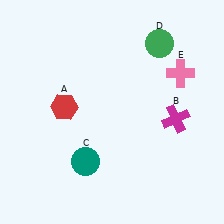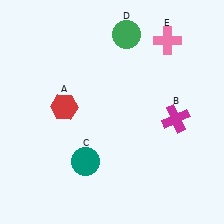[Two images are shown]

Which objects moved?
The objects that moved are: the green circle (D), the pink cross (E).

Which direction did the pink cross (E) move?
The pink cross (E) moved up.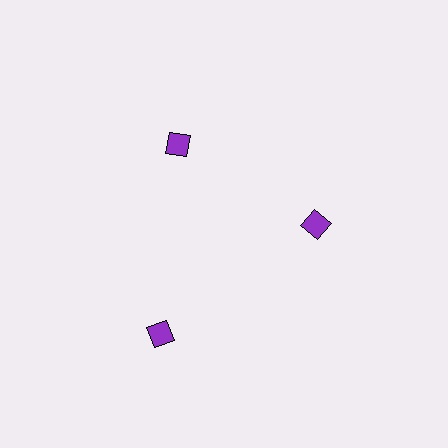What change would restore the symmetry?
The symmetry would be restored by moving it inward, back onto the ring so that all 3 diamonds sit at equal angles and equal distance from the center.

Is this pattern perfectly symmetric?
No. The 3 purple diamonds are arranged in a ring, but one element near the 7 o'clock position is pushed outward from the center, breaking the 3-fold rotational symmetry.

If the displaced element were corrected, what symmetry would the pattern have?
It would have 3-fold rotational symmetry — the pattern would map onto itself every 120 degrees.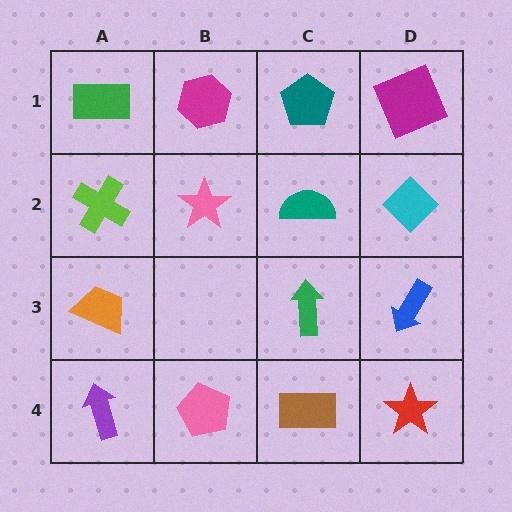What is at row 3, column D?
A blue arrow.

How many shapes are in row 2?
4 shapes.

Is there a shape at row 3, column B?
No, that cell is empty.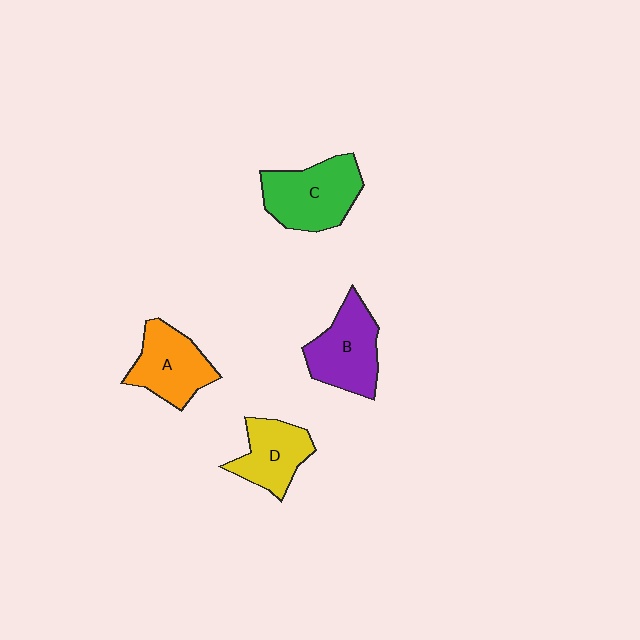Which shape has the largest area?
Shape C (green).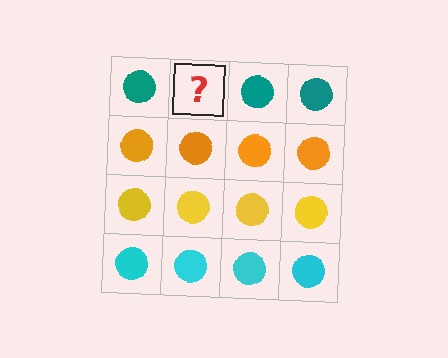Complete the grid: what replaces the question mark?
The question mark should be replaced with a teal circle.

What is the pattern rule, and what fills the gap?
The rule is that each row has a consistent color. The gap should be filled with a teal circle.